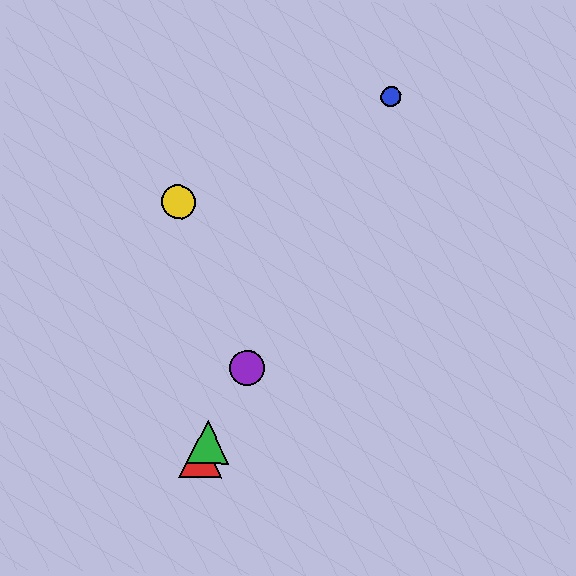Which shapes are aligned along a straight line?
The red triangle, the blue circle, the green triangle, the purple circle are aligned along a straight line.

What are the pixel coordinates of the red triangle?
The red triangle is at (200, 456).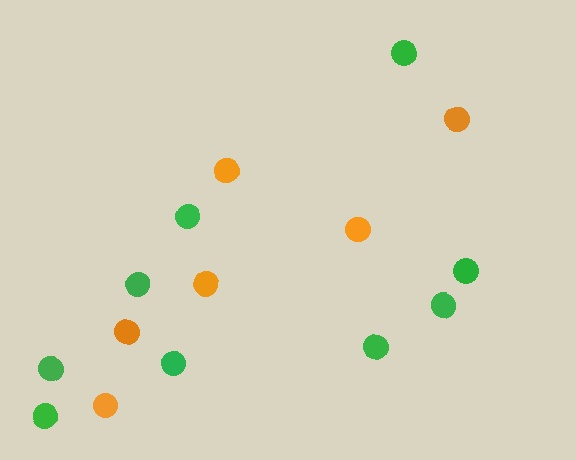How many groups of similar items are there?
There are 2 groups: one group of green circles (9) and one group of orange circles (6).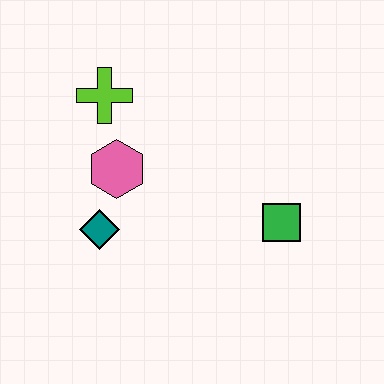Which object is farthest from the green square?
The lime cross is farthest from the green square.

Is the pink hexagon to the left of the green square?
Yes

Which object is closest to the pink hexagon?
The teal diamond is closest to the pink hexagon.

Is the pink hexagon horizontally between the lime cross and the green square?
Yes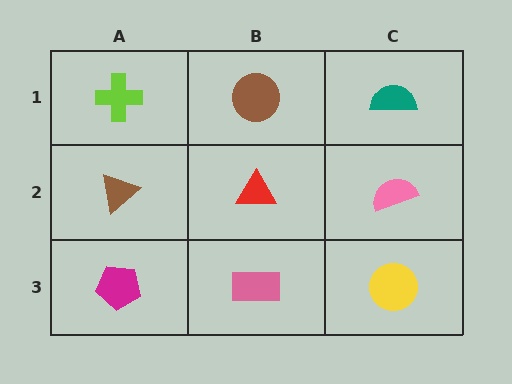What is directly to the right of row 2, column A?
A red triangle.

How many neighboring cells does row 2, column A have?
3.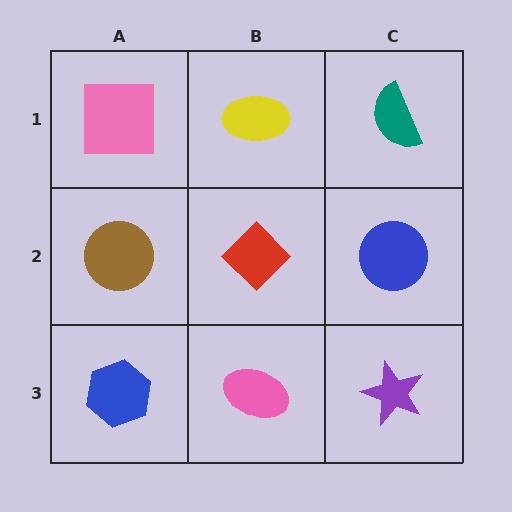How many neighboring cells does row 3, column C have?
2.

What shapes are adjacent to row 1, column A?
A brown circle (row 2, column A), a yellow ellipse (row 1, column B).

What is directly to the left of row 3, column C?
A pink ellipse.